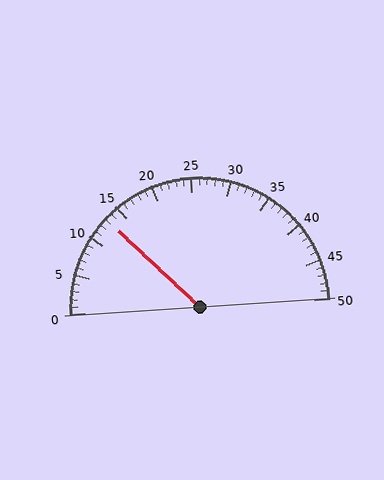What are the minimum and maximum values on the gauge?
The gauge ranges from 0 to 50.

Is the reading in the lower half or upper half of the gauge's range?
The reading is in the lower half of the range (0 to 50).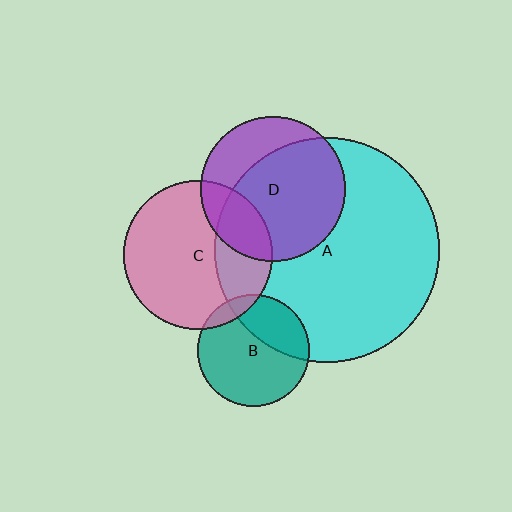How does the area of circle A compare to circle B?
Approximately 4.1 times.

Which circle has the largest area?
Circle A (cyan).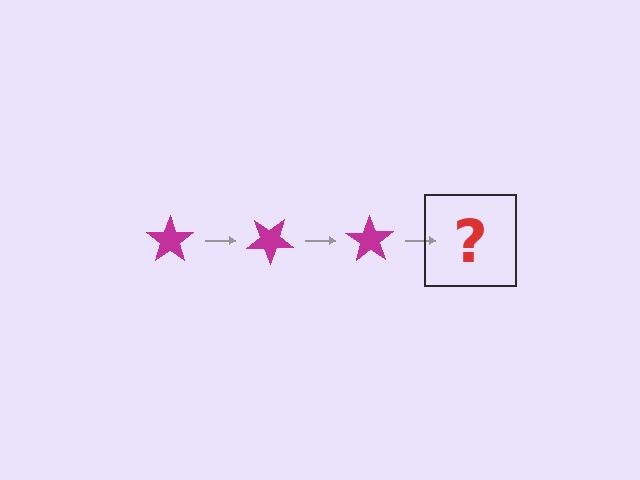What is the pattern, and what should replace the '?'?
The pattern is that the star rotates 35 degrees each step. The '?' should be a magenta star rotated 105 degrees.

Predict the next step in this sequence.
The next step is a magenta star rotated 105 degrees.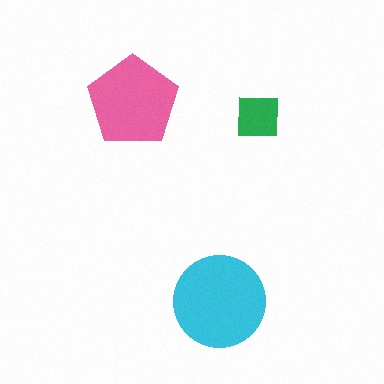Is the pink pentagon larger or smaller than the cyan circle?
Smaller.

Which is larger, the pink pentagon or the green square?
The pink pentagon.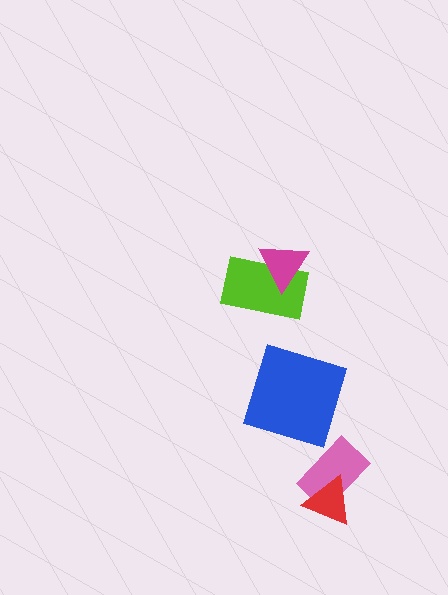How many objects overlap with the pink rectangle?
1 object overlaps with the pink rectangle.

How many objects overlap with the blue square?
0 objects overlap with the blue square.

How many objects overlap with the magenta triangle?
1 object overlaps with the magenta triangle.